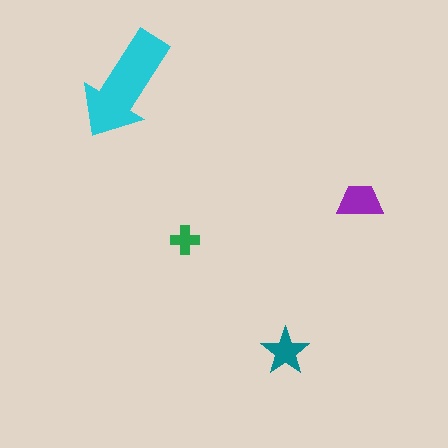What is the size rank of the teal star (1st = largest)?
3rd.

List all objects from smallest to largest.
The green cross, the teal star, the purple trapezoid, the cyan arrow.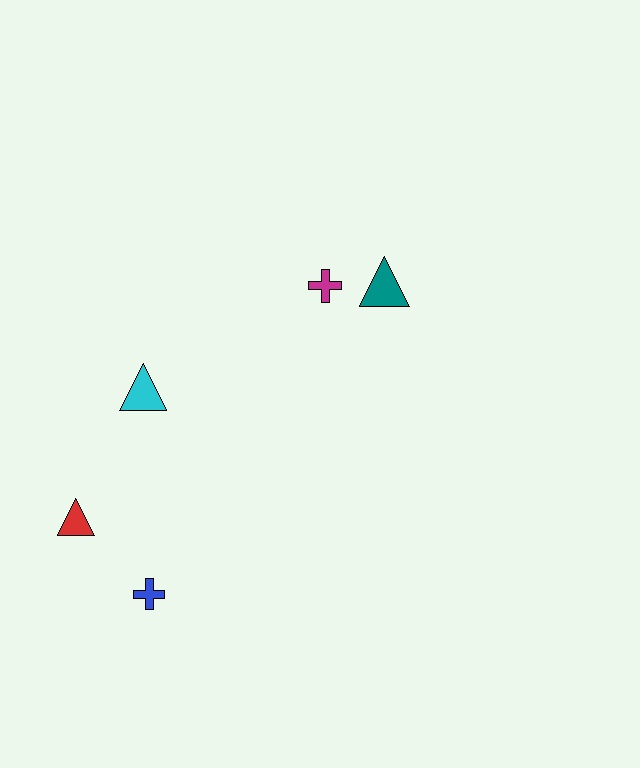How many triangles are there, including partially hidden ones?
There are 3 triangles.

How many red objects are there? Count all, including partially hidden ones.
There is 1 red object.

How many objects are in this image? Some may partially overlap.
There are 5 objects.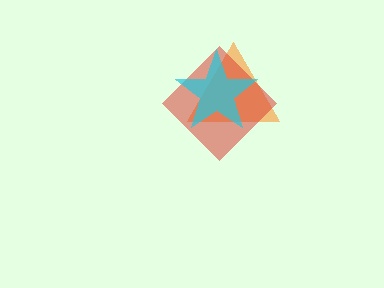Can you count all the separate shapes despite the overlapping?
Yes, there are 3 separate shapes.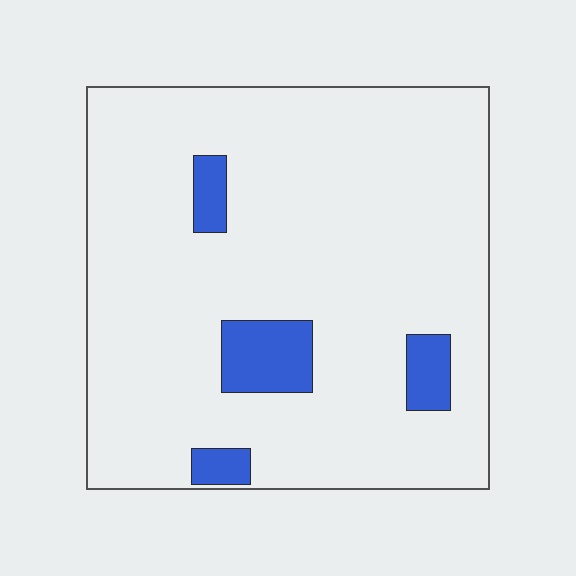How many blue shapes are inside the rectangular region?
4.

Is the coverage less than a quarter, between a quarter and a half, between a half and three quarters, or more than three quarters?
Less than a quarter.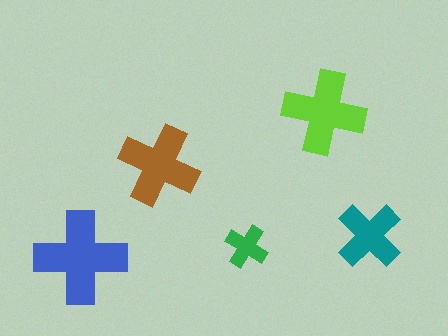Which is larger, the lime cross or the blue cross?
The blue one.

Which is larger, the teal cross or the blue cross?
The blue one.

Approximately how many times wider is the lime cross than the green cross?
About 2 times wider.